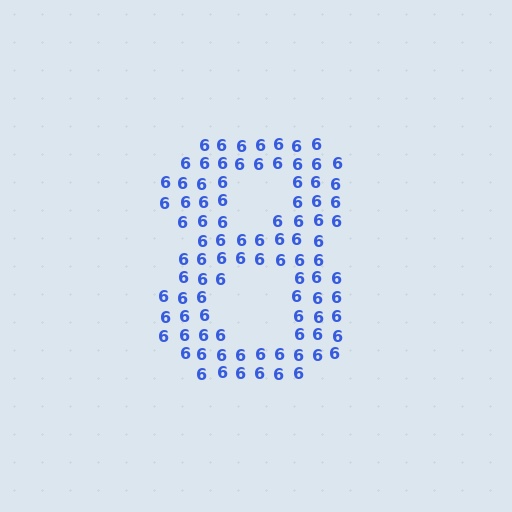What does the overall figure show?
The overall figure shows the digit 8.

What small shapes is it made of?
It is made of small digit 6's.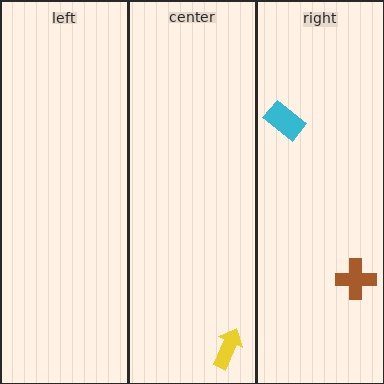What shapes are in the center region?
The yellow arrow.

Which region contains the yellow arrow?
The center region.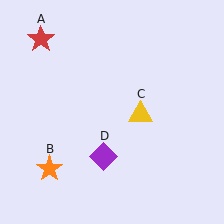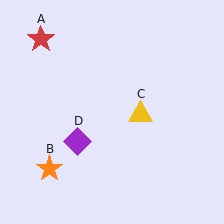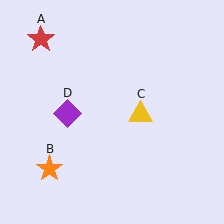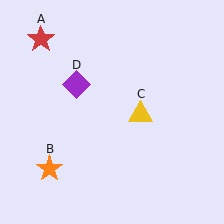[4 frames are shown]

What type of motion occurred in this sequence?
The purple diamond (object D) rotated clockwise around the center of the scene.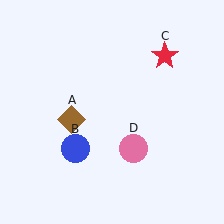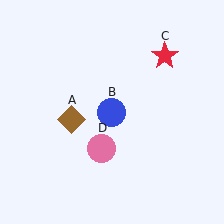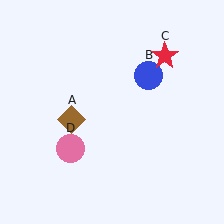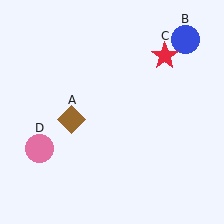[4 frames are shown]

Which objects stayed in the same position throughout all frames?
Brown diamond (object A) and red star (object C) remained stationary.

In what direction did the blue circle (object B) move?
The blue circle (object B) moved up and to the right.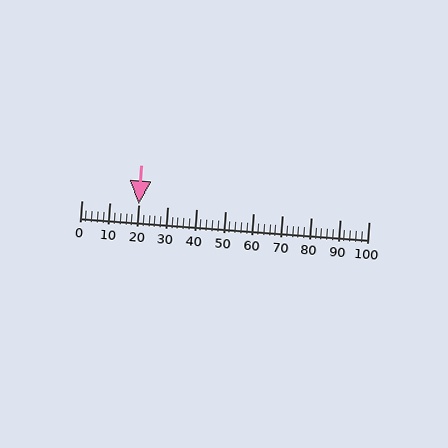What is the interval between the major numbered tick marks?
The major tick marks are spaced 10 units apart.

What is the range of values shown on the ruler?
The ruler shows values from 0 to 100.